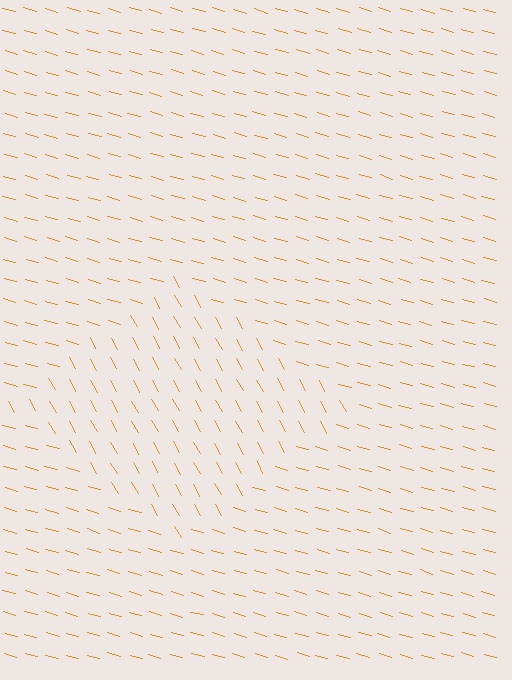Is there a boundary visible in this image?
Yes, there is a texture boundary formed by a change in line orientation.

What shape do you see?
I see a diamond.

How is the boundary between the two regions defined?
The boundary is defined purely by a change in line orientation (approximately 45 degrees difference). All lines are the same color and thickness.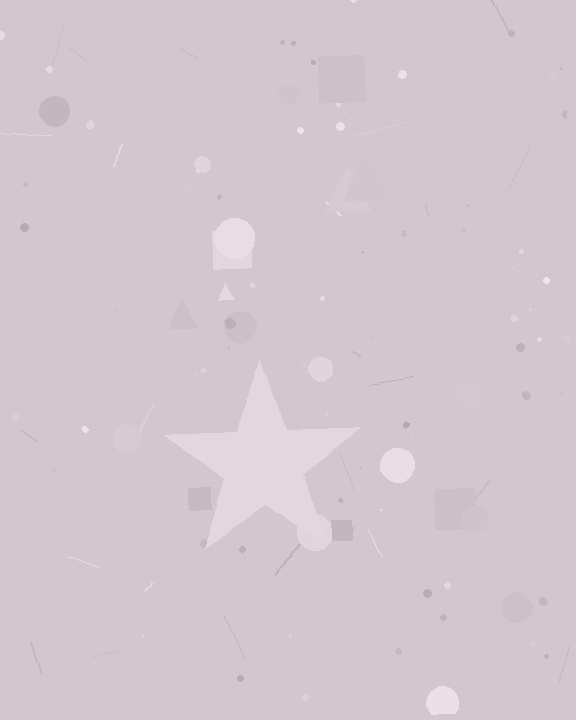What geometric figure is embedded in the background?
A star is embedded in the background.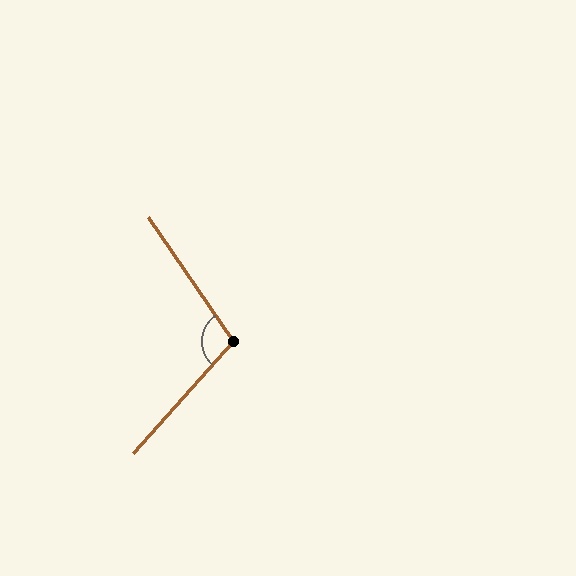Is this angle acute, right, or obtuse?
It is obtuse.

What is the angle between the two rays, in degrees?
Approximately 104 degrees.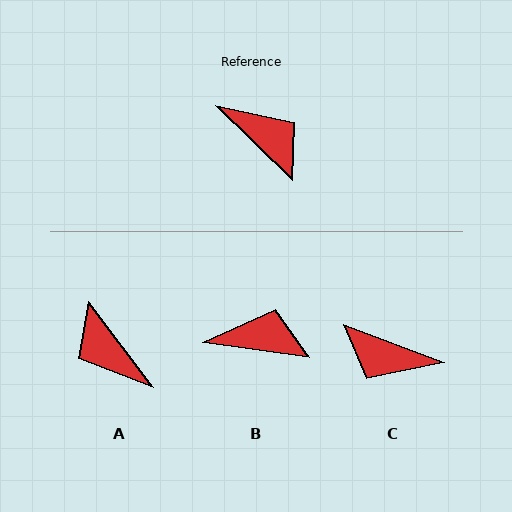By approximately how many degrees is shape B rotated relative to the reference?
Approximately 36 degrees counter-clockwise.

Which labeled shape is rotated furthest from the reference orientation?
A, about 171 degrees away.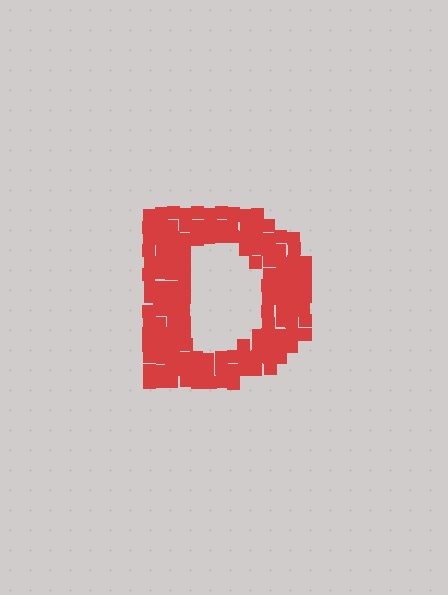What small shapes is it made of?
It is made of small squares.